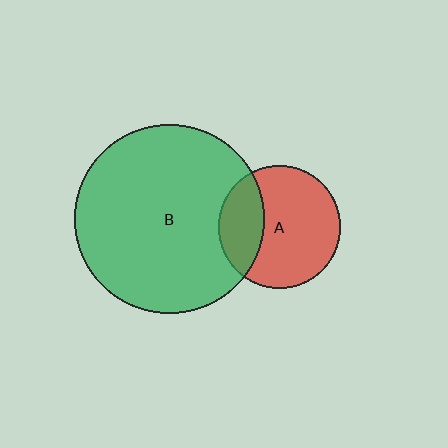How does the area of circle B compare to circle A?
Approximately 2.4 times.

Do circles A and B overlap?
Yes.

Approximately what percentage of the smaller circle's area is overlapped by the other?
Approximately 30%.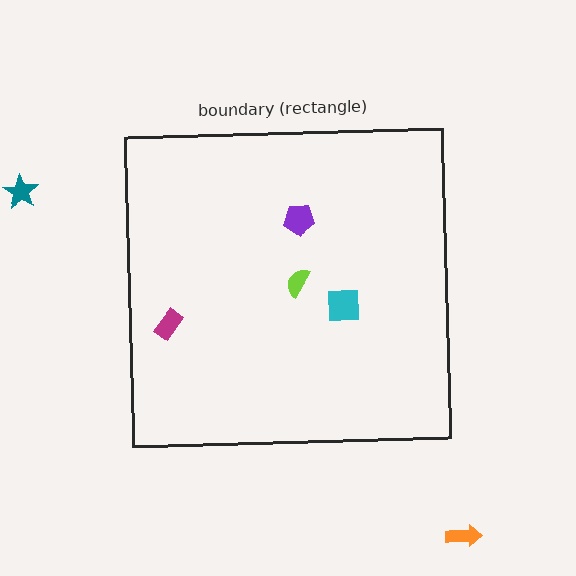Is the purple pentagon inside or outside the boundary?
Inside.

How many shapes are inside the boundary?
4 inside, 2 outside.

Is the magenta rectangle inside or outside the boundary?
Inside.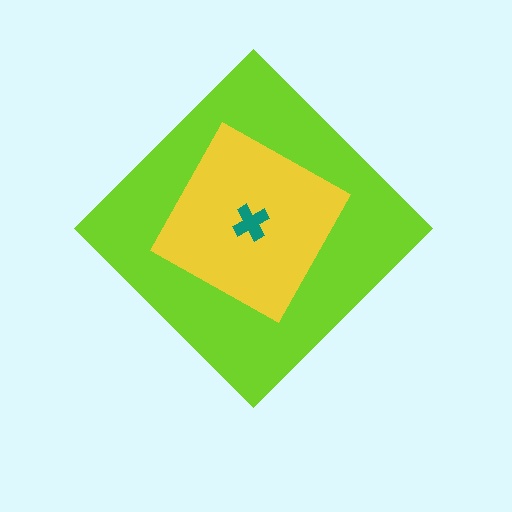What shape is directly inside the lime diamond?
The yellow square.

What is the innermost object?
The teal cross.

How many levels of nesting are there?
3.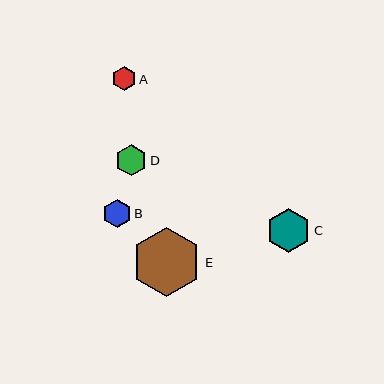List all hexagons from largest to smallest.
From largest to smallest: E, C, D, B, A.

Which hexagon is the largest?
Hexagon E is the largest with a size of approximately 70 pixels.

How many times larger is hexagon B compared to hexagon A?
Hexagon B is approximately 1.2 times the size of hexagon A.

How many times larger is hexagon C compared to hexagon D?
Hexagon C is approximately 1.4 times the size of hexagon D.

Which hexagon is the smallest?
Hexagon A is the smallest with a size of approximately 24 pixels.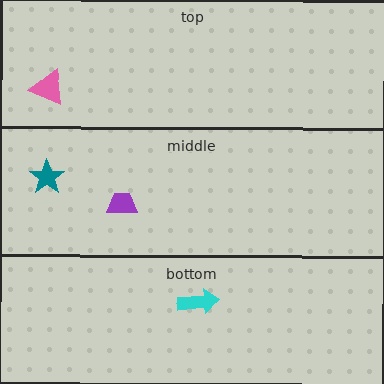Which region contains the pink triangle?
The top region.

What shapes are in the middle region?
The teal star, the purple trapezoid.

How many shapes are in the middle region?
2.